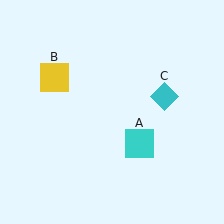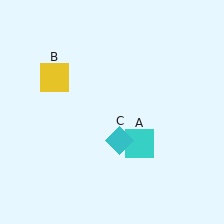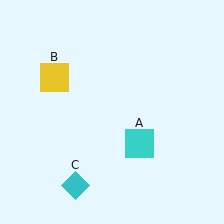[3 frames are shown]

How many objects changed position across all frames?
1 object changed position: cyan diamond (object C).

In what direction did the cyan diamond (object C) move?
The cyan diamond (object C) moved down and to the left.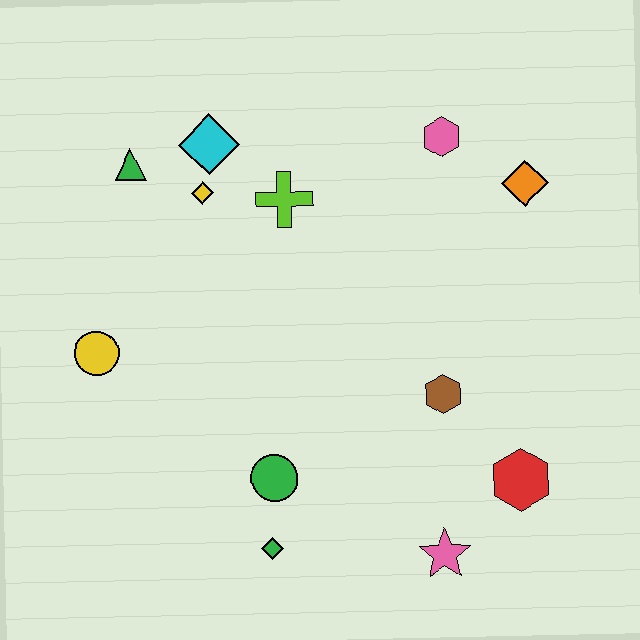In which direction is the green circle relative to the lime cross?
The green circle is below the lime cross.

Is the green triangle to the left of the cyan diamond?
Yes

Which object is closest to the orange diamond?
The pink hexagon is closest to the orange diamond.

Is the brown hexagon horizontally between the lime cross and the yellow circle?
No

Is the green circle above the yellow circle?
No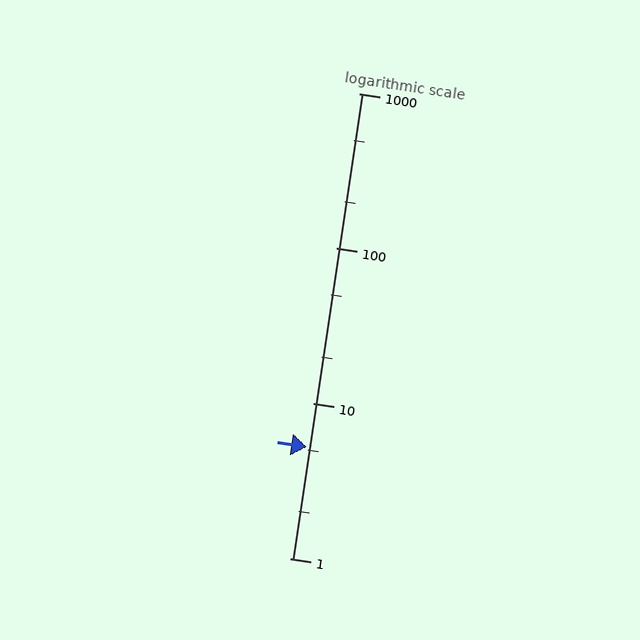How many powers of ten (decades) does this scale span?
The scale spans 3 decades, from 1 to 1000.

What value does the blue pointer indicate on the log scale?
The pointer indicates approximately 5.2.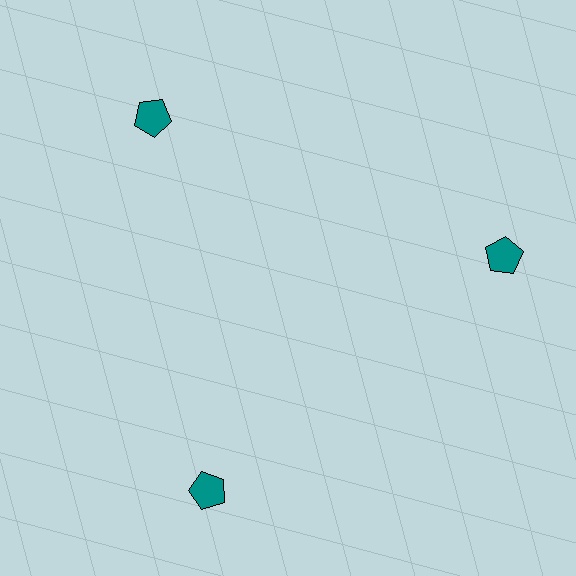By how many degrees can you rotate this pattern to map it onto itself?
The pattern maps onto itself every 120 degrees of rotation.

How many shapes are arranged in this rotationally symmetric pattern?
There are 3 shapes, arranged in 3 groups of 1.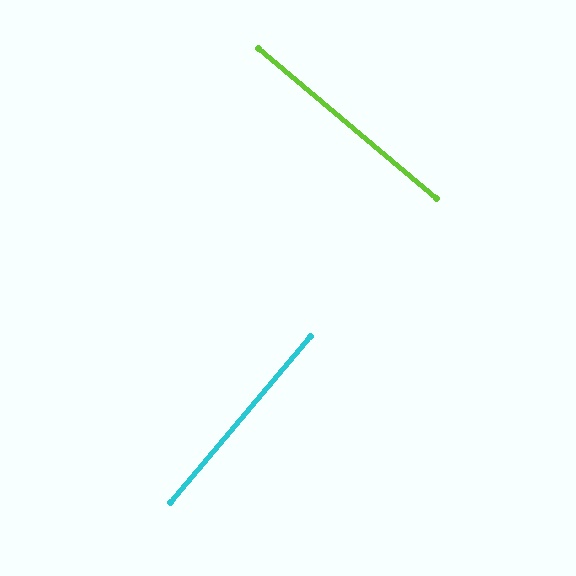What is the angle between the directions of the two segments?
Approximately 90 degrees.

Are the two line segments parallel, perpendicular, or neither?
Perpendicular — they meet at approximately 90°.